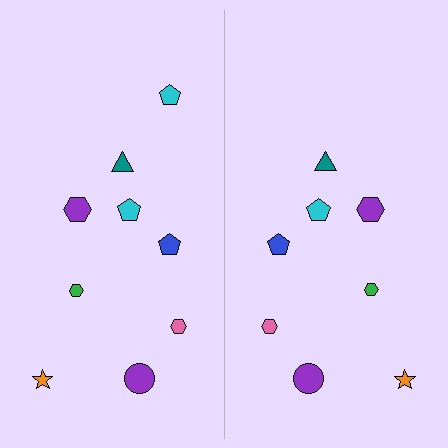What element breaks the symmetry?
A cyan pentagon is missing from the right side.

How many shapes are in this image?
There are 17 shapes in this image.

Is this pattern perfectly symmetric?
No, the pattern is not perfectly symmetric. A cyan pentagon is missing from the right side.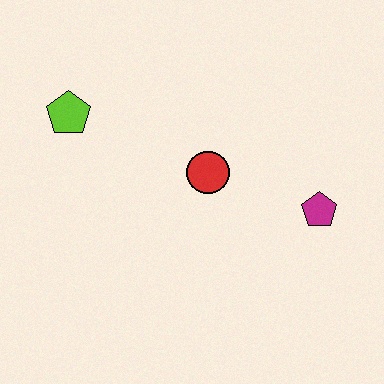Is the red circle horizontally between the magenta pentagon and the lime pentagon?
Yes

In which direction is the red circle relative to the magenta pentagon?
The red circle is to the left of the magenta pentagon.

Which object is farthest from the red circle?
The lime pentagon is farthest from the red circle.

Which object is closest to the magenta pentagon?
The red circle is closest to the magenta pentagon.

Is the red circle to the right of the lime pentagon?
Yes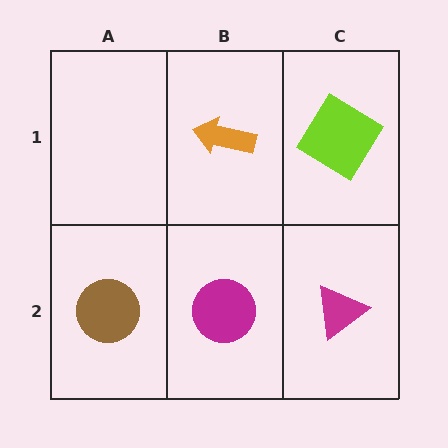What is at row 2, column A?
A brown circle.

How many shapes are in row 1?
2 shapes.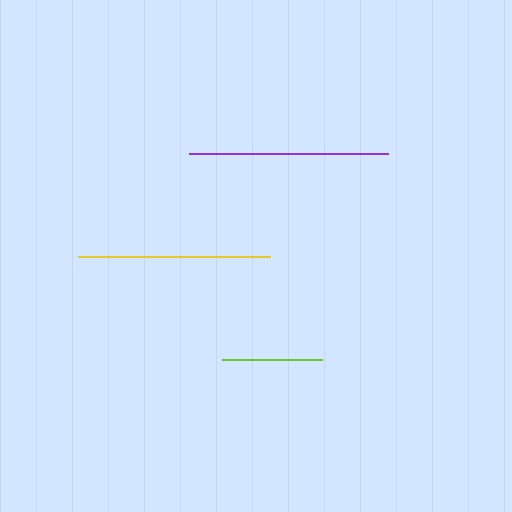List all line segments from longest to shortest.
From longest to shortest: purple, yellow, lime.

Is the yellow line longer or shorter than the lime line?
The yellow line is longer than the lime line.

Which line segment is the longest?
The purple line is the longest at approximately 199 pixels.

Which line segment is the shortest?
The lime line is the shortest at approximately 99 pixels.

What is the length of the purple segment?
The purple segment is approximately 199 pixels long.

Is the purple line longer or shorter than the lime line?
The purple line is longer than the lime line.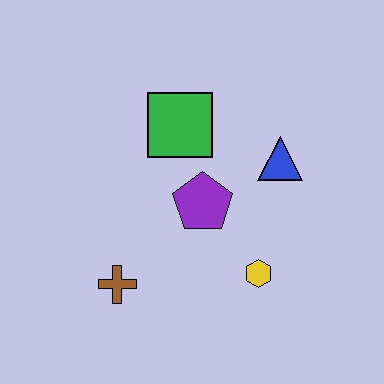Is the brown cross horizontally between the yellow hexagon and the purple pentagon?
No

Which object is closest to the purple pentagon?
The green square is closest to the purple pentagon.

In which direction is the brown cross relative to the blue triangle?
The brown cross is to the left of the blue triangle.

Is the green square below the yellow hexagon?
No